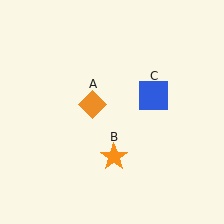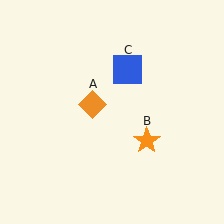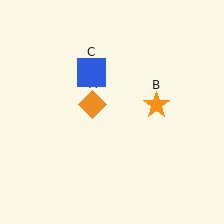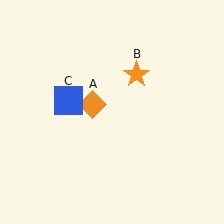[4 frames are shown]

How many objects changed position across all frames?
2 objects changed position: orange star (object B), blue square (object C).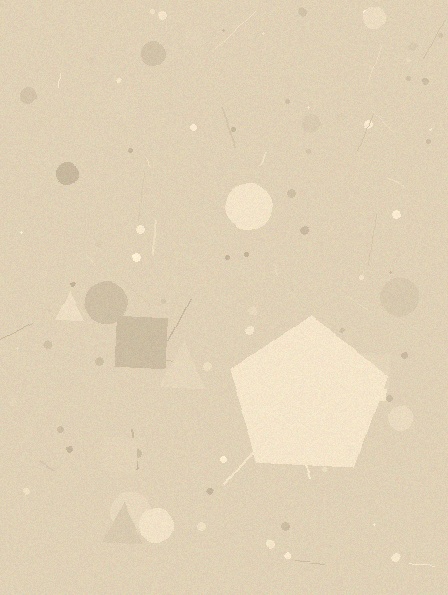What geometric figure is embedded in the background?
A pentagon is embedded in the background.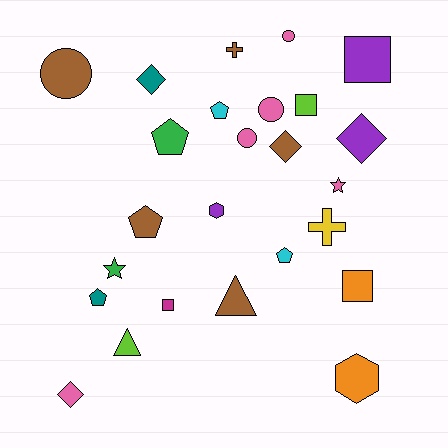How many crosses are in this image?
There are 2 crosses.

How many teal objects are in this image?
There are 2 teal objects.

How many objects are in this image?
There are 25 objects.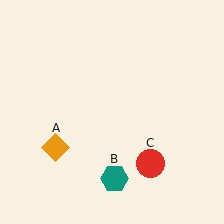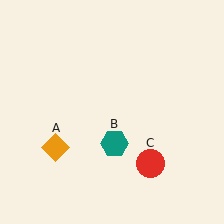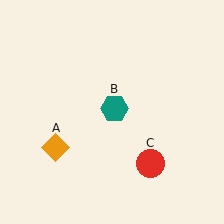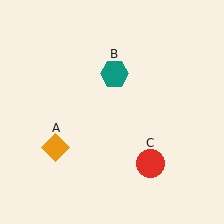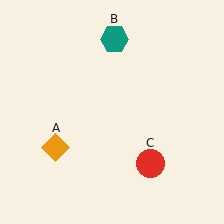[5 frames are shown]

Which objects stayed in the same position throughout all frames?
Orange diamond (object A) and red circle (object C) remained stationary.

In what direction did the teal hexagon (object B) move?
The teal hexagon (object B) moved up.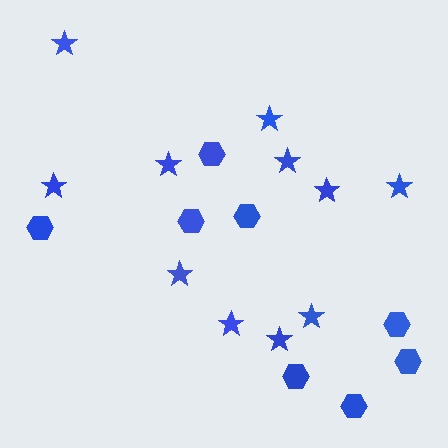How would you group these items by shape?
There are 2 groups: one group of hexagons (8) and one group of stars (11).